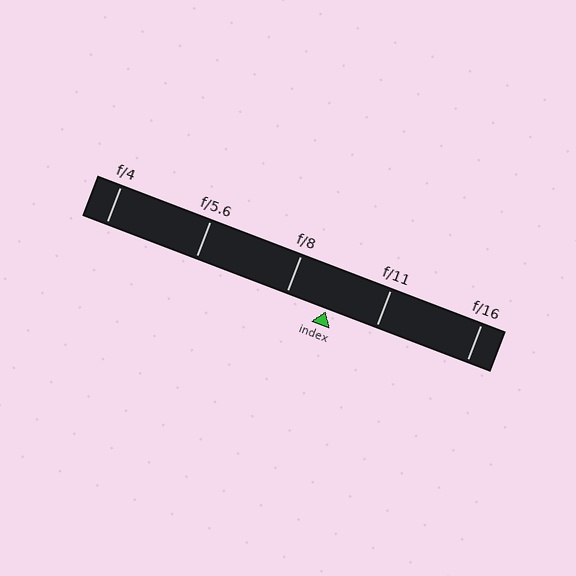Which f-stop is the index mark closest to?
The index mark is closest to f/8.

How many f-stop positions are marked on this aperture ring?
There are 5 f-stop positions marked.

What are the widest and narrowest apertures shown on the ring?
The widest aperture shown is f/4 and the narrowest is f/16.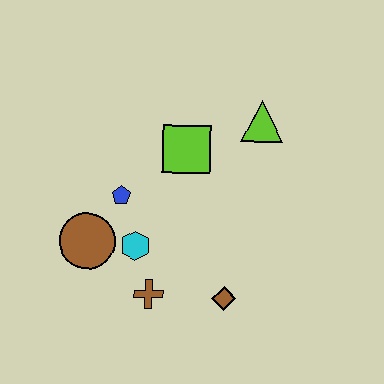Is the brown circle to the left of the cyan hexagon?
Yes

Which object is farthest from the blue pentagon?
The lime triangle is farthest from the blue pentagon.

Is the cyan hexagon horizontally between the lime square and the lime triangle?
No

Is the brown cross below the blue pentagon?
Yes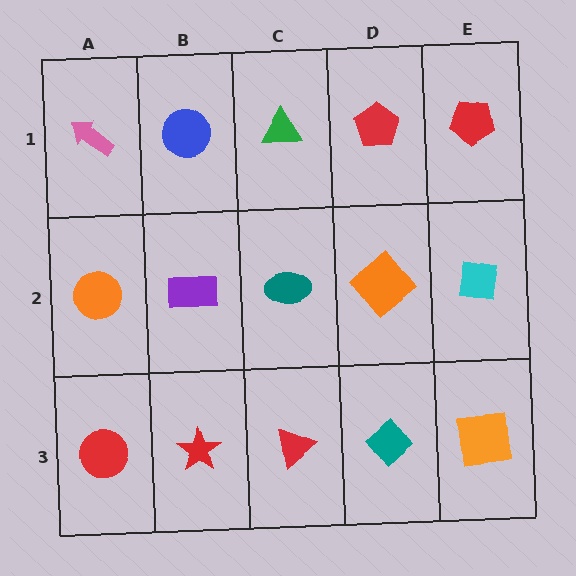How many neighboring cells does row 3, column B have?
3.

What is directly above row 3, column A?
An orange circle.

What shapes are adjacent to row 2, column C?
A green triangle (row 1, column C), a red triangle (row 3, column C), a purple rectangle (row 2, column B), an orange diamond (row 2, column D).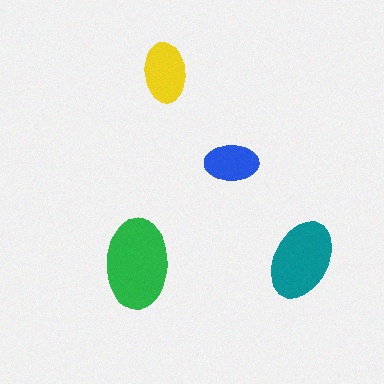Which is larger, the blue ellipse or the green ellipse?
The green one.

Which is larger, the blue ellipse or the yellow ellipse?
The yellow one.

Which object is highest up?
The yellow ellipse is topmost.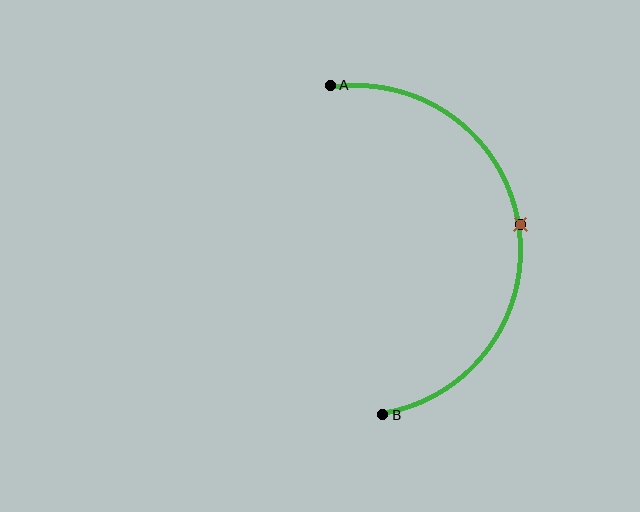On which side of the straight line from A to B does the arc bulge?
The arc bulges to the right of the straight line connecting A and B.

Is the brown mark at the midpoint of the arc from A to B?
Yes. The brown mark lies on the arc at equal arc-length from both A and B — it is the arc midpoint.